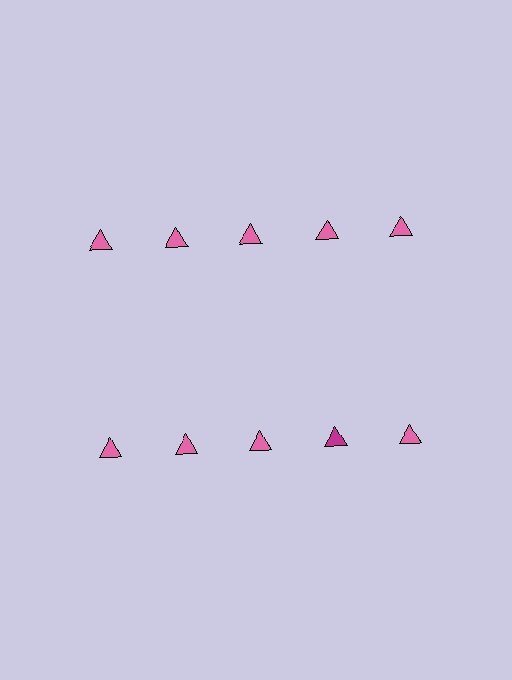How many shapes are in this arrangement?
There are 10 shapes arranged in a grid pattern.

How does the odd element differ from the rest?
It has a different color: magenta instead of pink.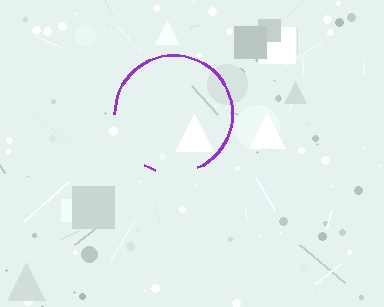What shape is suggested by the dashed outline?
The dashed outline suggests a circle.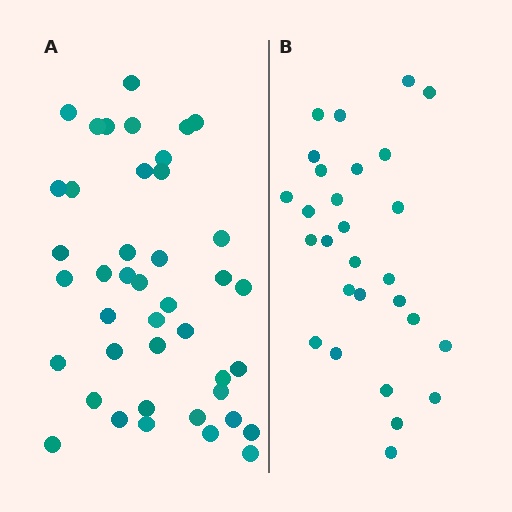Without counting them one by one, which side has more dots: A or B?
Region A (the left region) has more dots.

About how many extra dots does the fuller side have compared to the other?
Region A has approximately 15 more dots than region B.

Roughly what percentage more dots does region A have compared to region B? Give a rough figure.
About 50% more.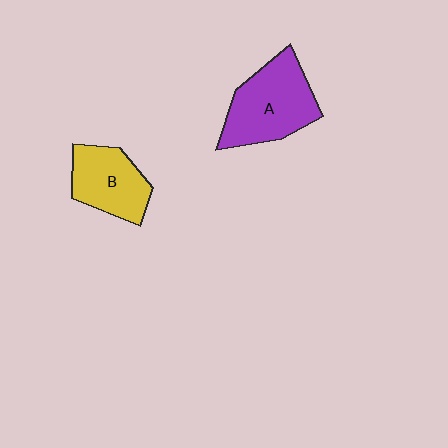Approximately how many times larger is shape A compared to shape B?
Approximately 1.4 times.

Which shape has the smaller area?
Shape B (yellow).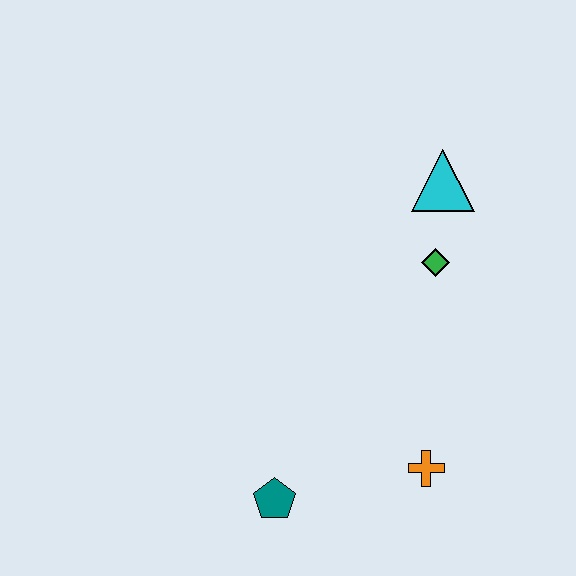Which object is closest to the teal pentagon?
The orange cross is closest to the teal pentagon.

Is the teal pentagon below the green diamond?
Yes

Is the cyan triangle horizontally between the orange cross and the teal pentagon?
No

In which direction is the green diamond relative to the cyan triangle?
The green diamond is below the cyan triangle.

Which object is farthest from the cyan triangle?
The teal pentagon is farthest from the cyan triangle.